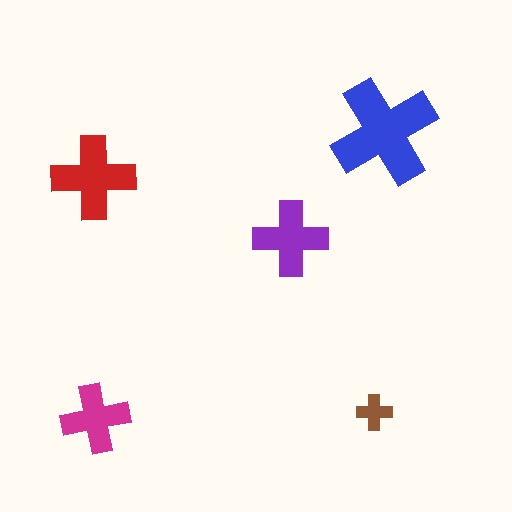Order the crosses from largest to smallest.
the blue one, the red one, the purple one, the magenta one, the brown one.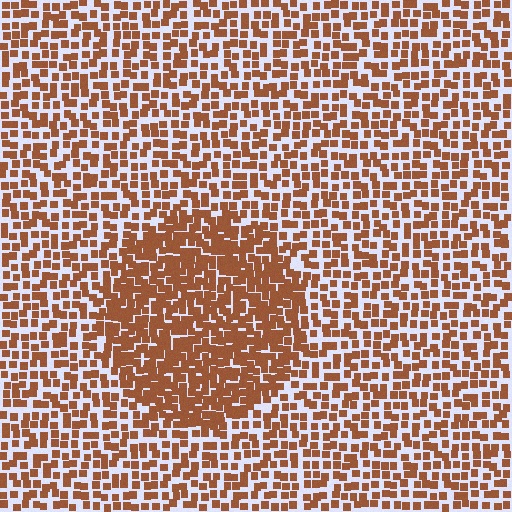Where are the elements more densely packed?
The elements are more densely packed inside the circle boundary.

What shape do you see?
I see a circle.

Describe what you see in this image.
The image contains small brown elements arranged at two different densities. A circle-shaped region is visible where the elements are more densely packed than the surrounding area.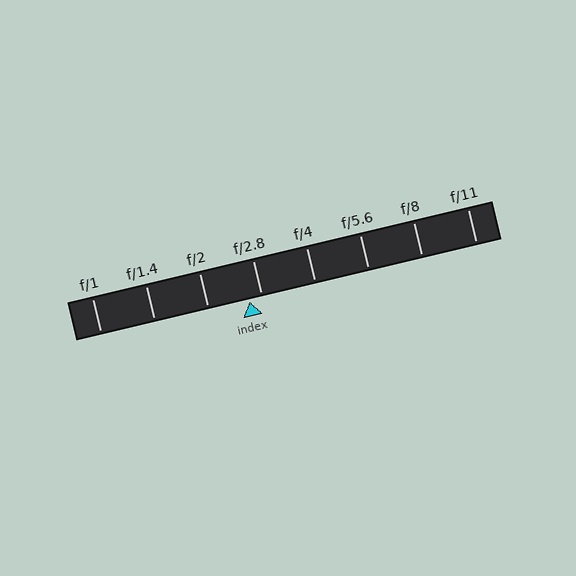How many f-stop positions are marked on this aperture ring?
There are 8 f-stop positions marked.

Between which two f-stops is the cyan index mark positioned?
The index mark is between f/2 and f/2.8.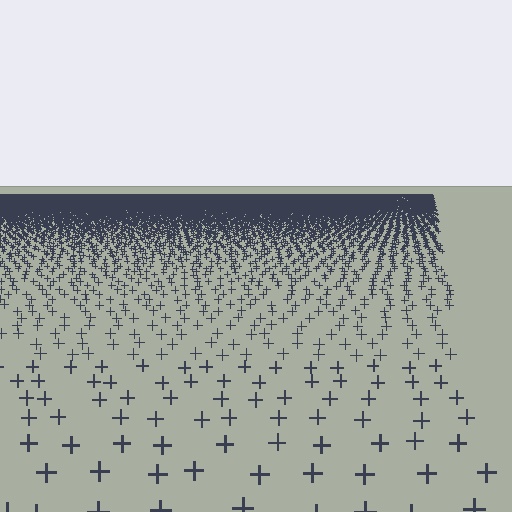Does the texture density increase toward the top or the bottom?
Density increases toward the top.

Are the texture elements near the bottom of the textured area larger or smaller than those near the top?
Larger. Near the bottom, elements are closer to the viewer and appear at a bigger on-screen size.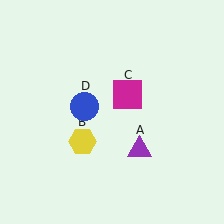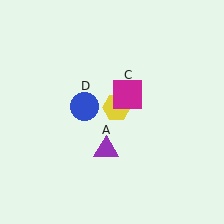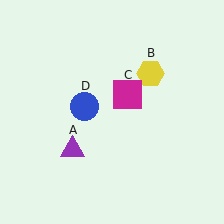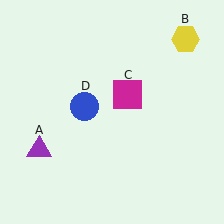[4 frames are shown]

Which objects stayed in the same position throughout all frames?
Magenta square (object C) and blue circle (object D) remained stationary.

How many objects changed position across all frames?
2 objects changed position: purple triangle (object A), yellow hexagon (object B).